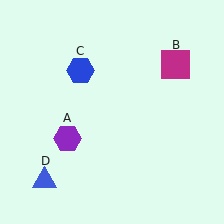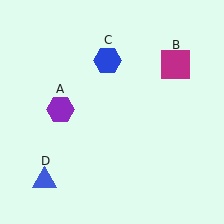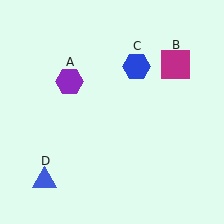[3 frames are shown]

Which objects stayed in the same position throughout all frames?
Magenta square (object B) and blue triangle (object D) remained stationary.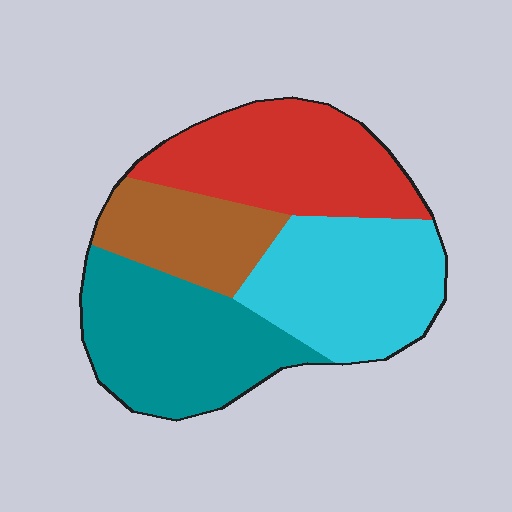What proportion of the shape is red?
Red takes up about one quarter (1/4) of the shape.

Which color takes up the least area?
Brown, at roughly 15%.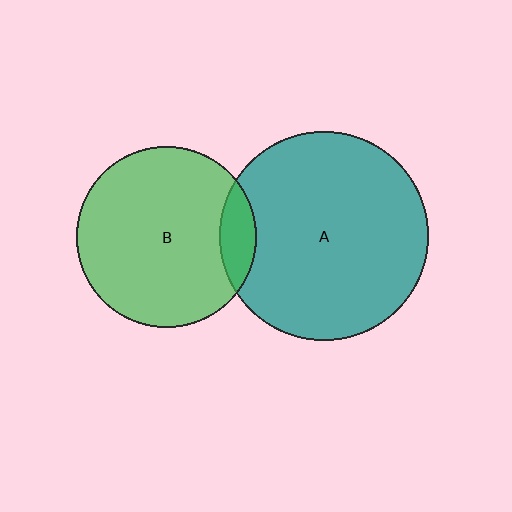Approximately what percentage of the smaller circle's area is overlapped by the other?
Approximately 10%.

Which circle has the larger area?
Circle A (teal).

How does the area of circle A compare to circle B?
Approximately 1.3 times.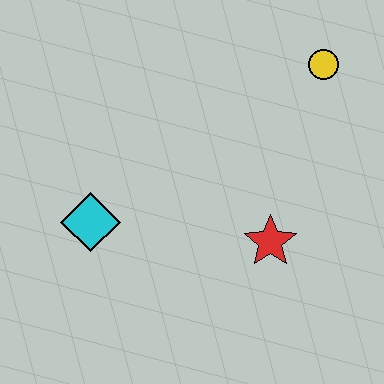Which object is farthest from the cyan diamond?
The yellow circle is farthest from the cyan diamond.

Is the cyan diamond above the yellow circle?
No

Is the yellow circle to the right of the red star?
Yes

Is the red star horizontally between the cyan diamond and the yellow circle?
Yes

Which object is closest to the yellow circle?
The red star is closest to the yellow circle.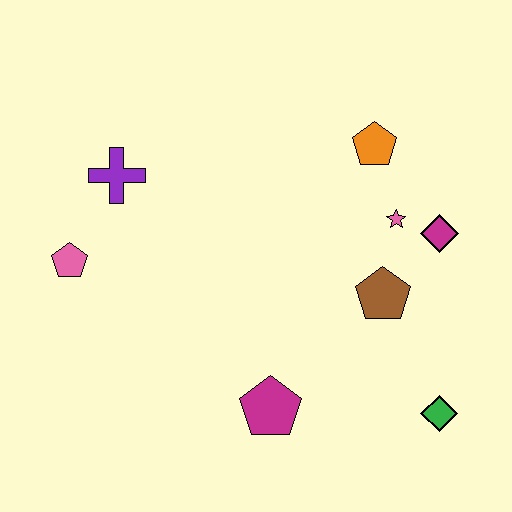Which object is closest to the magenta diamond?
The pink star is closest to the magenta diamond.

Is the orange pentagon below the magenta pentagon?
No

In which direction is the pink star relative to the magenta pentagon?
The pink star is above the magenta pentagon.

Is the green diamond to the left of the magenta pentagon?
No